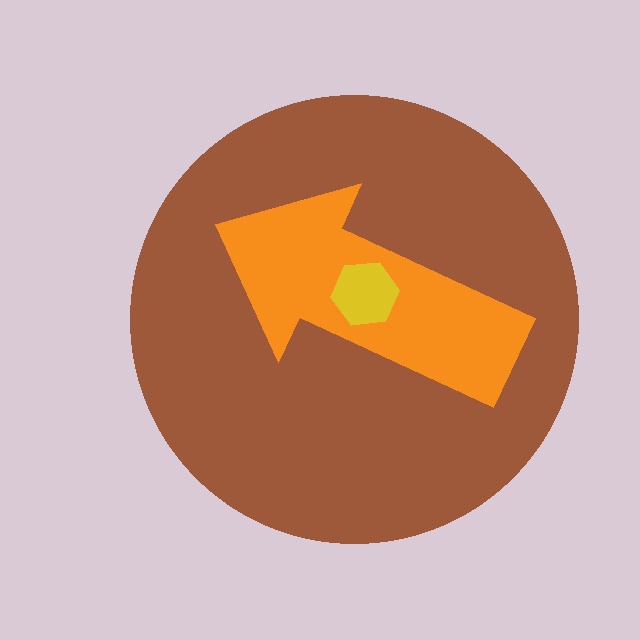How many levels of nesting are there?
3.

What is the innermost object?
The yellow hexagon.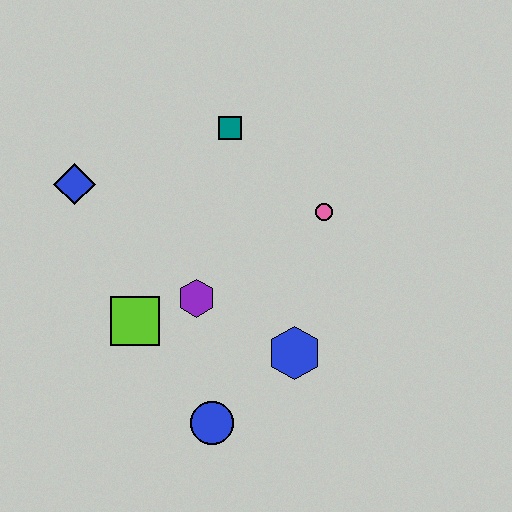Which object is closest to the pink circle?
The teal square is closest to the pink circle.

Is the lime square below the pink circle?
Yes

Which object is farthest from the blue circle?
The teal square is farthest from the blue circle.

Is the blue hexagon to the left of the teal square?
No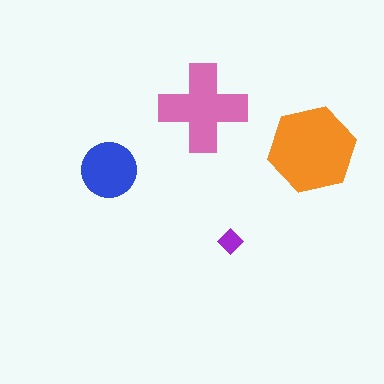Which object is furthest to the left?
The blue circle is leftmost.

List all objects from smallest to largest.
The purple diamond, the blue circle, the pink cross, the orange hexagon.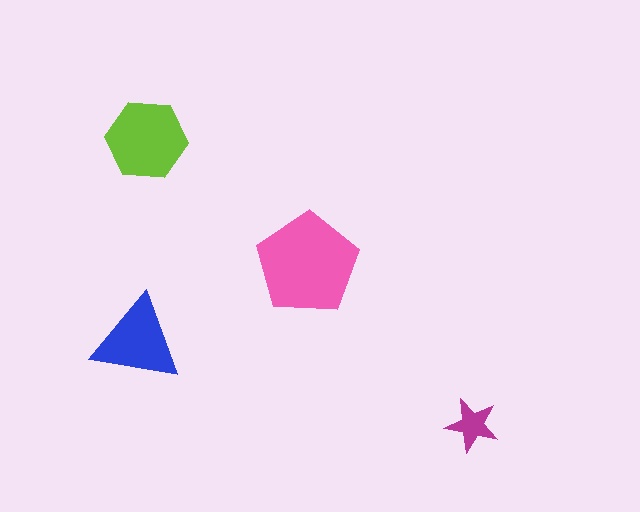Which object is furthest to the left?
The blue triangle is leftmost.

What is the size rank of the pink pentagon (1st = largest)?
1st.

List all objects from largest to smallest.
The pink pentagon, the lime hexagon, the blue triangle, the magenta star.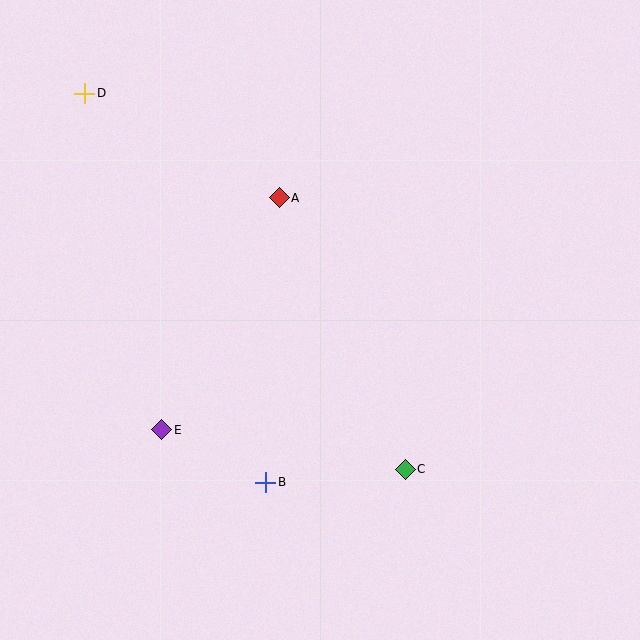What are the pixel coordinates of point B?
Point B is at (266, 482).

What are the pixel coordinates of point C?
Point C is at (405, 469).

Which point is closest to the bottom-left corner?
Point E is closest to the bottom-left corner.